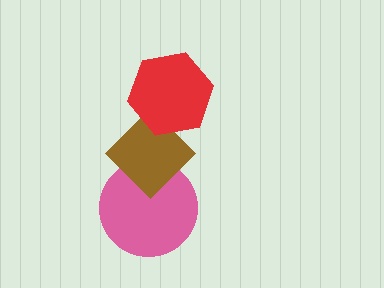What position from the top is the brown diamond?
The brown diamond is 2nd from the top.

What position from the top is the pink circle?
The pink circle is 3rd from the top.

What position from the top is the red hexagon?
The red hexagon is 1st from the top.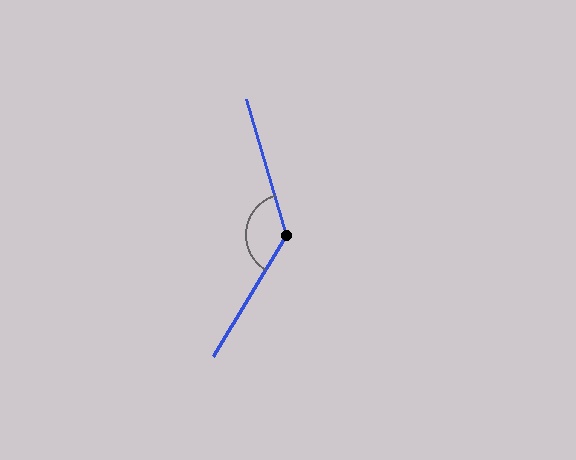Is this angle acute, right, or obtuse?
It is obtuse.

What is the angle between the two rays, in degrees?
Approximately 132 degrees.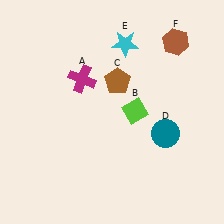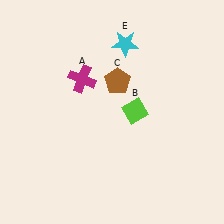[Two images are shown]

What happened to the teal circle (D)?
The teal circle (D) was removed in Image 2. It was in the bottom-right area of Image 1.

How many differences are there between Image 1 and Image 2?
There are 2 differences between the two images.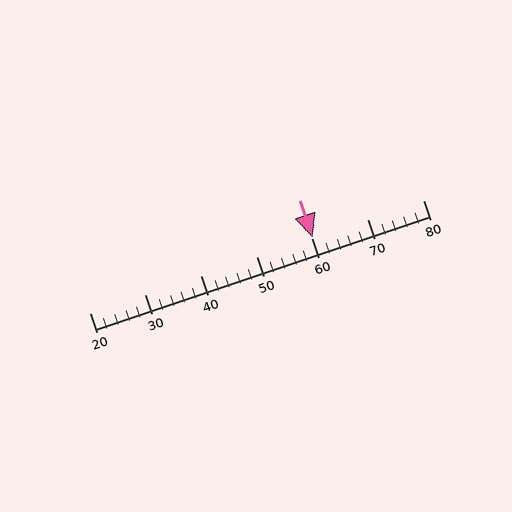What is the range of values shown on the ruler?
The ruler shows values from 20 to 80.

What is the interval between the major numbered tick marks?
The major tick marks are spaced 10 units apart.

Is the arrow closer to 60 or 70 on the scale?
The arrow is closer to 60.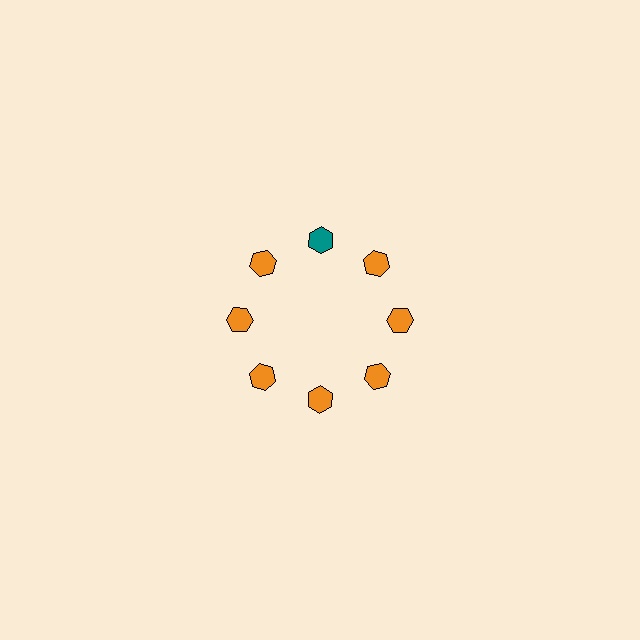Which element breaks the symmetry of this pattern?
The teal hexagon at roughly the 12 o'clock position breaks the symmetry. All other shapes are orange hexagons.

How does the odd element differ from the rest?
It has a different color: teal instead of orange.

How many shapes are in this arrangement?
There are 8 shapes arranged in a ring pattern.